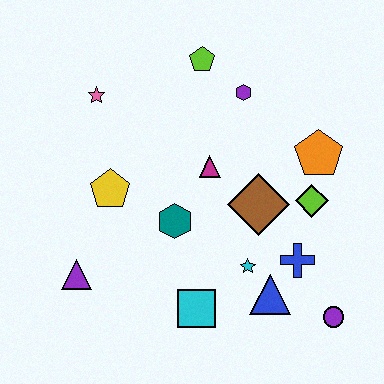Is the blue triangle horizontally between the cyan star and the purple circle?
Yes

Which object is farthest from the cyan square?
The lime pentagon is farthest from the cyan square.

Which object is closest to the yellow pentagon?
The teal hexagon is closest to the yellow pentagon.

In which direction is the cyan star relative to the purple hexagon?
The cyan star is below the purple hexagon.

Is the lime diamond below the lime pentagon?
Yes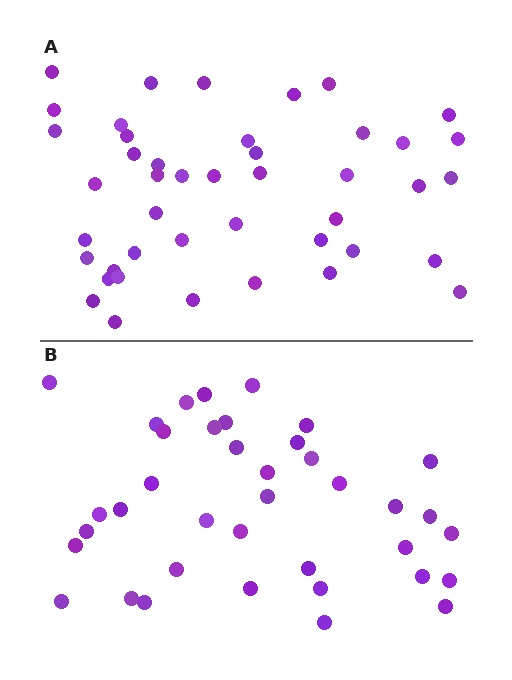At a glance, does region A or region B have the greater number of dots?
Region A (the top region) has more dots.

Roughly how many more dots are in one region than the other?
Region A has about 6 more dots than region B.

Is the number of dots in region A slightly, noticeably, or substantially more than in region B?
Region A has only slightly more — the two regions are fairly close. The ratio is roughly 1.2 to 1.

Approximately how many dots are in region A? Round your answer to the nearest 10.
About 40 dots. (The exact count is 44, which rounds to 40.)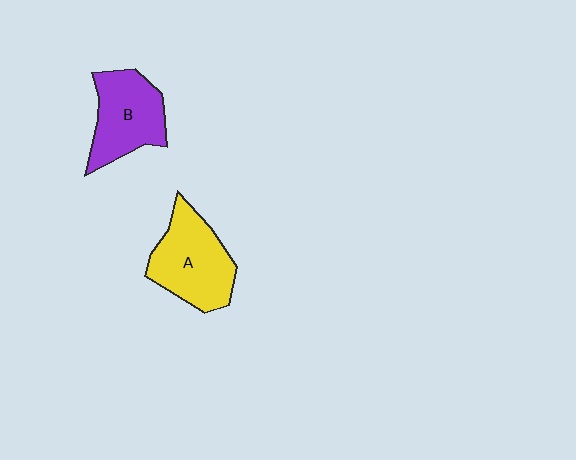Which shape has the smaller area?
Shape B (purple).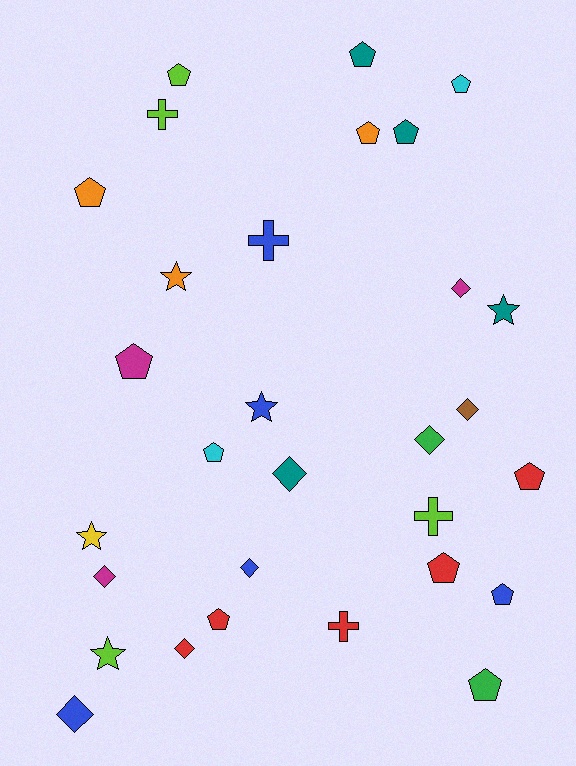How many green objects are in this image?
There are 2 green objects.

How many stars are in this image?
There are 5 stars.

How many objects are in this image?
There are 30 objects.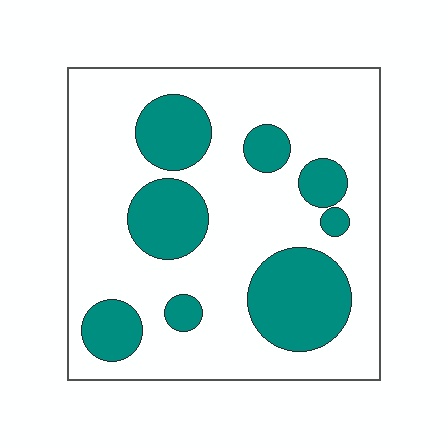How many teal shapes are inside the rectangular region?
8.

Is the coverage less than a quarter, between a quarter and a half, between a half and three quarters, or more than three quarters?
Between a quarter and a half.